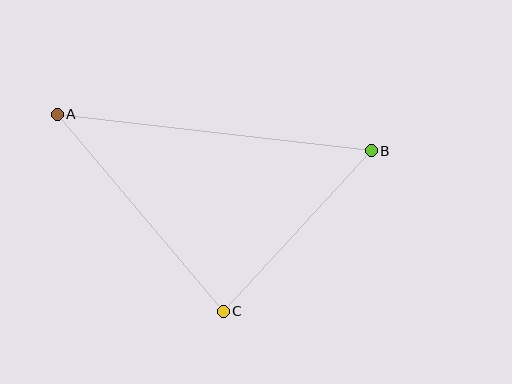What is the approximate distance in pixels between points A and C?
The distance between A and C is approximately 258 pixels.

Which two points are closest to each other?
Points B and C are closest to each other.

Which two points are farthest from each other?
Points A and B are farthest from each other.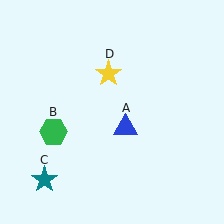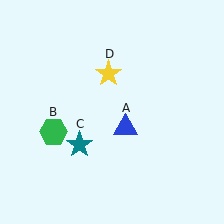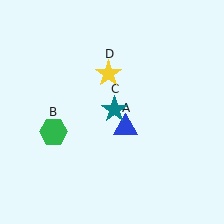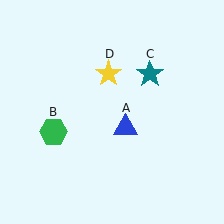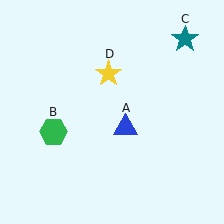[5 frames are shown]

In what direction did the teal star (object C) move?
The teal star (object C) moved up and to the right.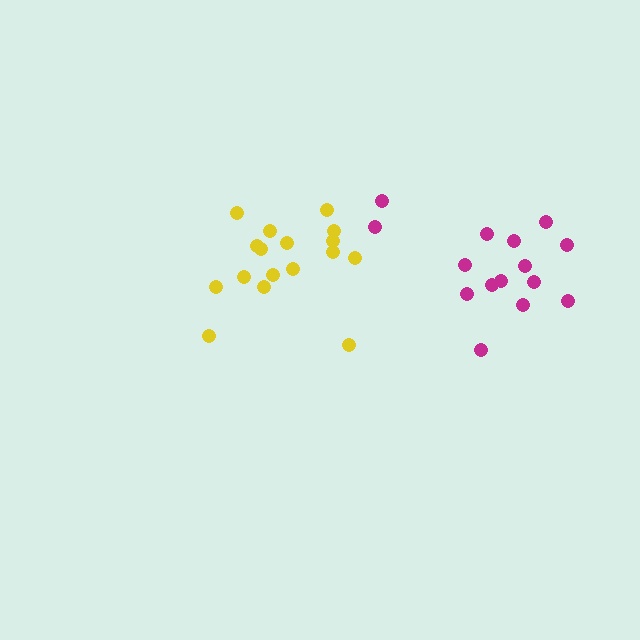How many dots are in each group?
Group 1: 15 dots, Group 2: 17 dots (32 total).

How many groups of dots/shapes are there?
There are 2 groups.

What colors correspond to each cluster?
The clusters are colored: magenta, yellow.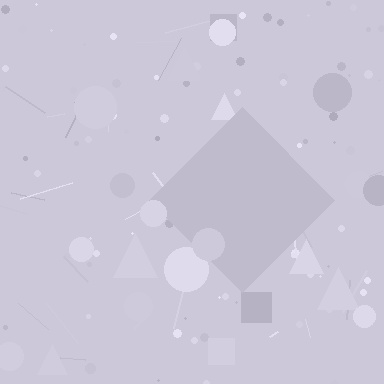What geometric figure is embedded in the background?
A diamond is embedded in the background.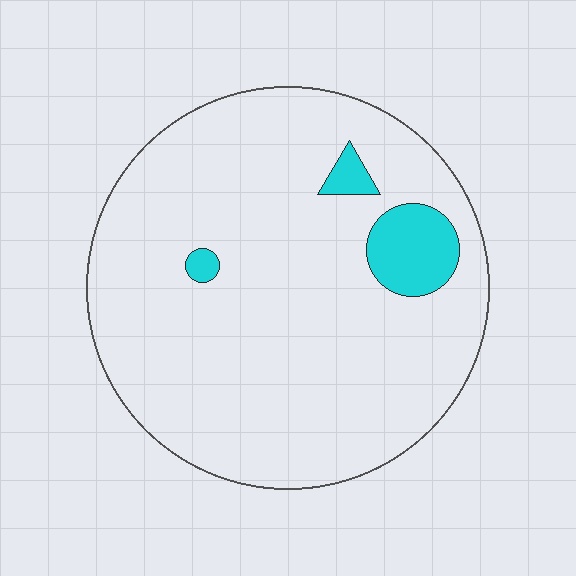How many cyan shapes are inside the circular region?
3.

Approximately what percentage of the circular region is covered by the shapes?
Approximately 10%.